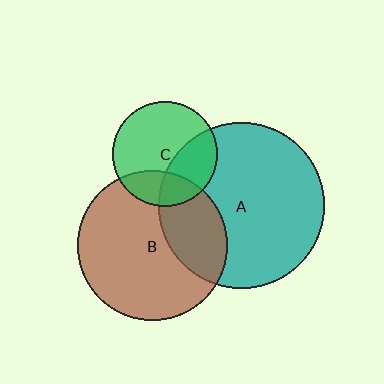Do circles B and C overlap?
Yes.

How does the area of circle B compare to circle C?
Approximately 2.0 times.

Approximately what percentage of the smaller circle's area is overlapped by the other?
Approximately 25%.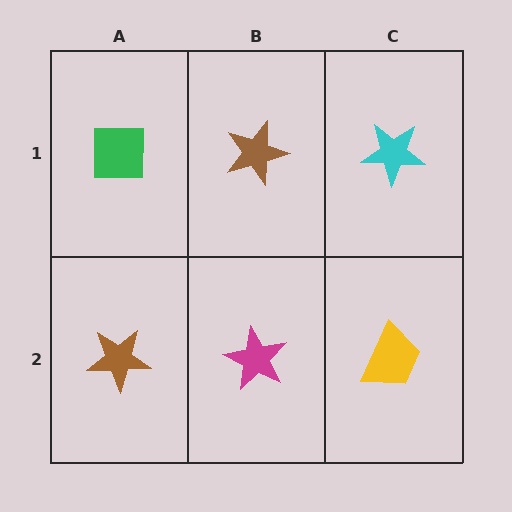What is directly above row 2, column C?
A cyan star.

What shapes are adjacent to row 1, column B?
A magenta star (row 2, column B), a green square (row 1, column A), a cyan star (row 1, column C).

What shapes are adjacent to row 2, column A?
A green square (row 1, column A), a magenta star (row 2, column B).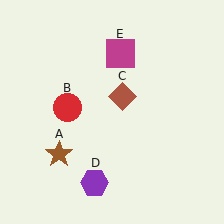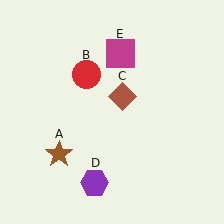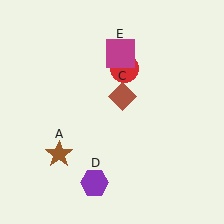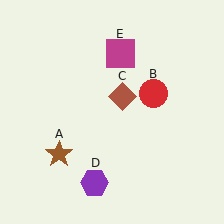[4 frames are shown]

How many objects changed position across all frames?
1 object changed position: red circle (object B).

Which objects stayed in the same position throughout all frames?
Brown star (object A) and brown diamond (object C) and purple hexagon (object D) and magenta square (object E) remained stationary.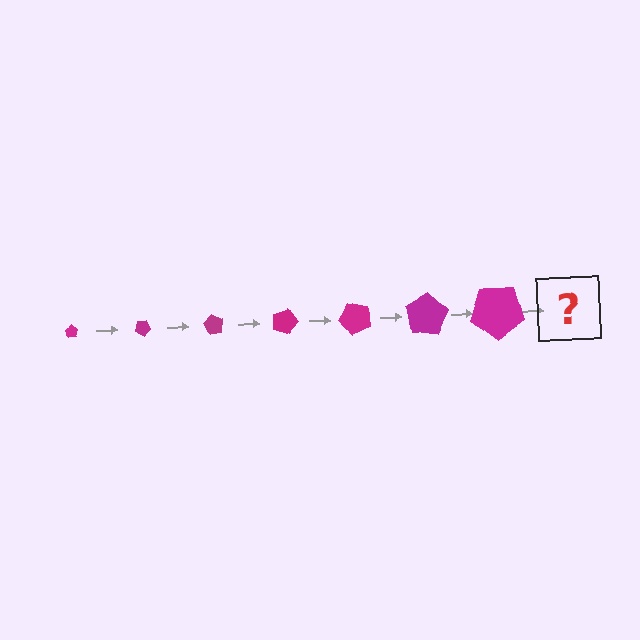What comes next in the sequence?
The next element should be a pentagon, larger than the previous one and rotated 210 degrees from the start.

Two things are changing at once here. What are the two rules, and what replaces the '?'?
The two rules are that the pentagon grows larger each step and it rotates 30 degrees each step. The '?' should be a pentagon, larger than the previous one and rotated 210 degrees from the start.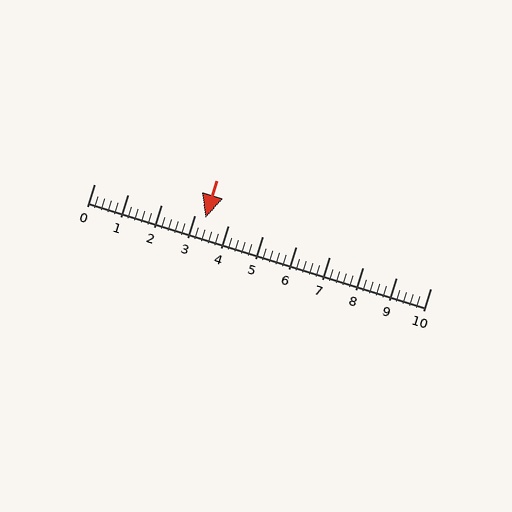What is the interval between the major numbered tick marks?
The major tick marks are spaced 1 units apart.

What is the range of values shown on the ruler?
The ruler shows values from 0 to 10.